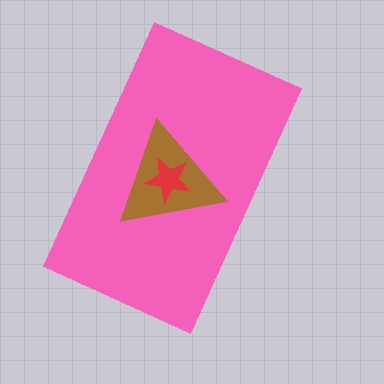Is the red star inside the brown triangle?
Yes.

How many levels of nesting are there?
3.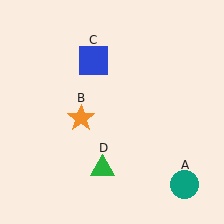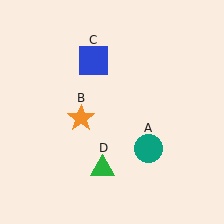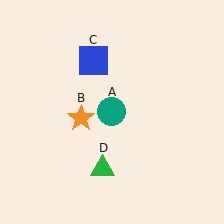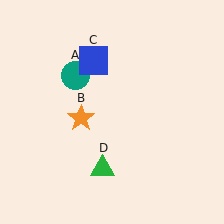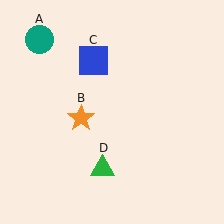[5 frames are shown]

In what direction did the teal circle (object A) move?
The teal circle (object A) moved up and to the left.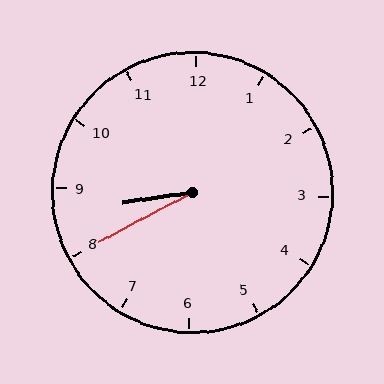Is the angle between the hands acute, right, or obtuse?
It is acute.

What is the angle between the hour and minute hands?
Approximately 20 degrees.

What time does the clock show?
8:40.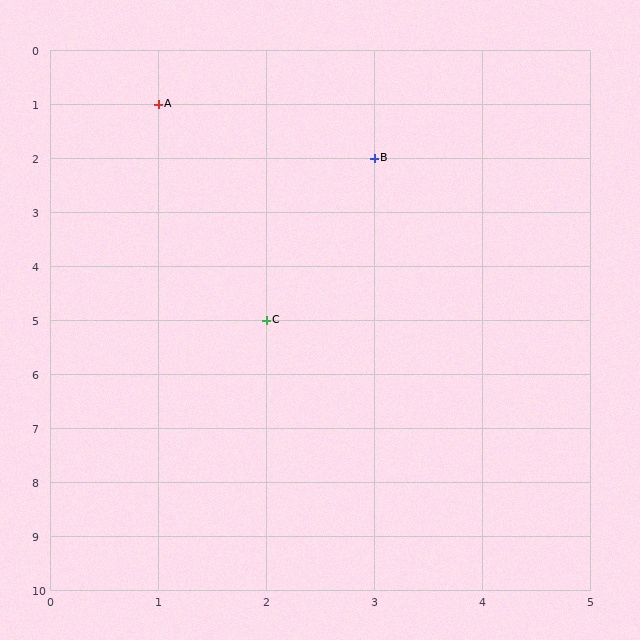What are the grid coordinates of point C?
Point C is at grid coordinates (2, 5).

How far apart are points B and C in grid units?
Points B and C are 1 column and 3 rows apart (about 3.2 grid units diagonally).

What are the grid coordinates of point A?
Point A is at grid coordinates (1, 1).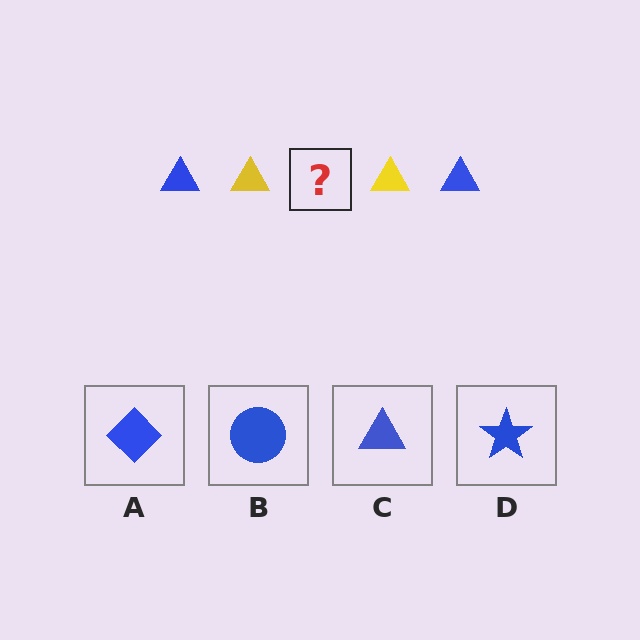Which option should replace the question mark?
Option C.